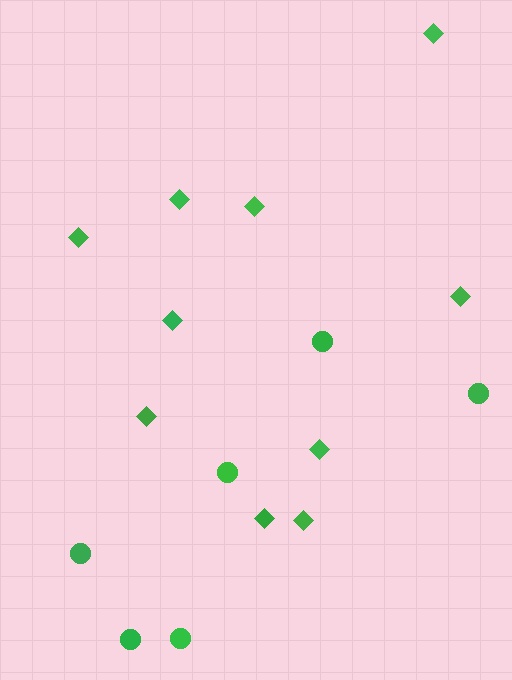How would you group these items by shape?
There are 2 groups: one group of circles (6) and one group of diamonds (10).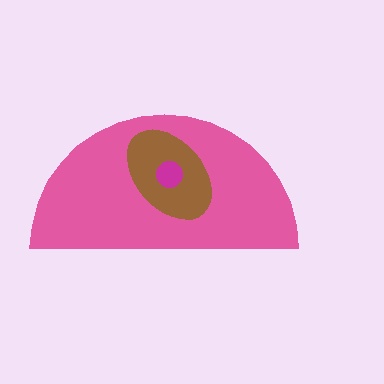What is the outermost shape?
The pink semicircle.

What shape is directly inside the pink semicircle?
The brown ellipse.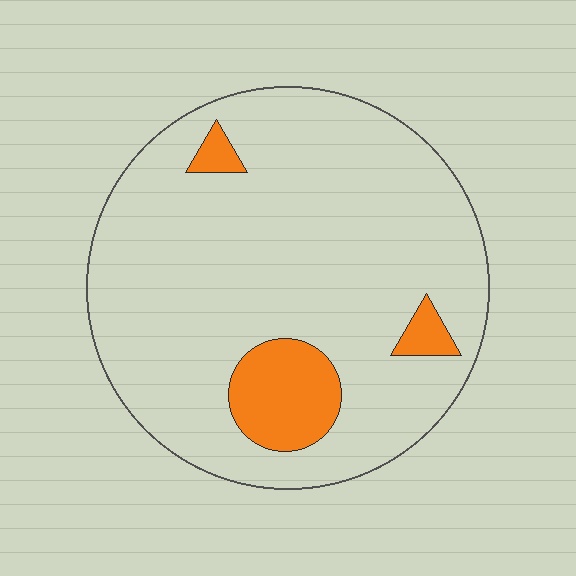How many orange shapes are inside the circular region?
3.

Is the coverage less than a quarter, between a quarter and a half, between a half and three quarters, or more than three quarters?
Less than a quarter.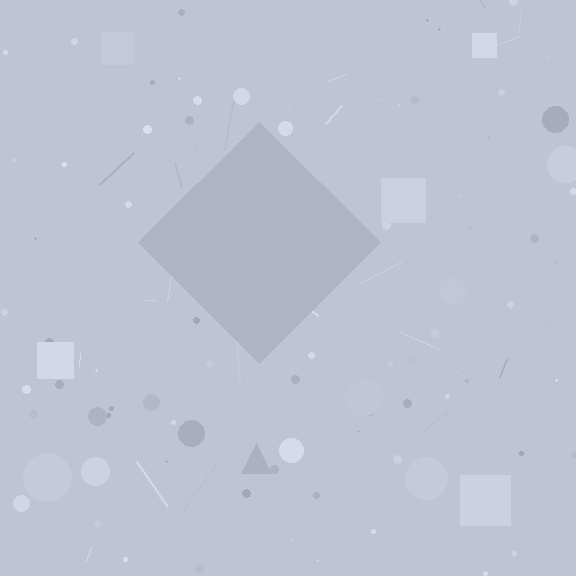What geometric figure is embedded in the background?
A diamond is embedded in the background.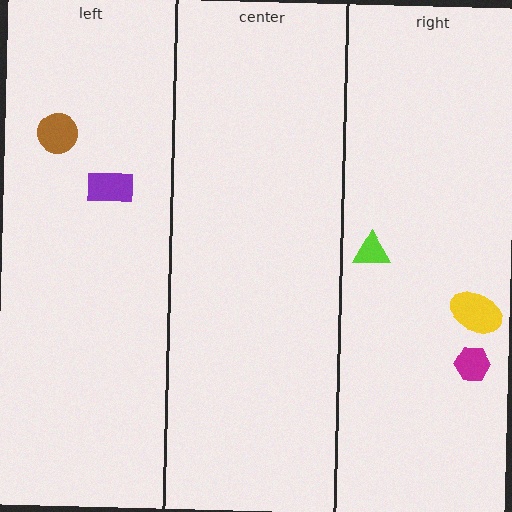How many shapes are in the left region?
2.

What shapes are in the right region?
The lime triangle, the yellow ellipse, the magenta hexagon.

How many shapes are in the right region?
3.